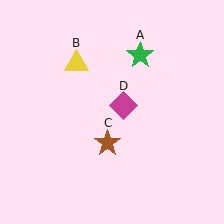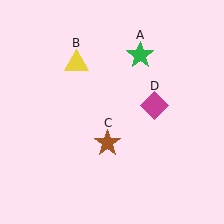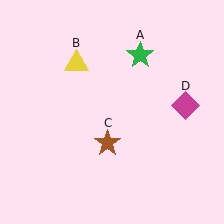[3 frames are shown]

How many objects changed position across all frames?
1 object changed position: magenta diamond (object D).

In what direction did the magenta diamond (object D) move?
The magenta diamond (object D) moved right.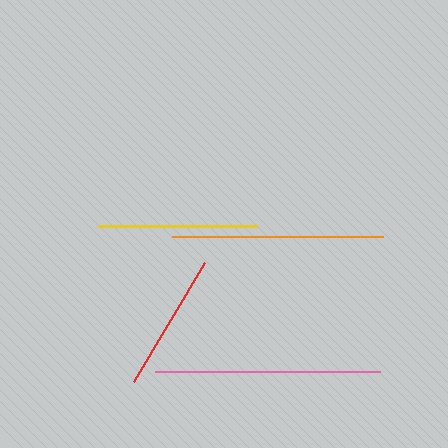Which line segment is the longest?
The pink line is the longest at approximately 224 pixels.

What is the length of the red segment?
The red segment is approximately 139 pixels long.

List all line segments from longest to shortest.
From longest to shortest: pink, orange, yellow, red.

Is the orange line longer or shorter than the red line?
The orange line is longer than the red line.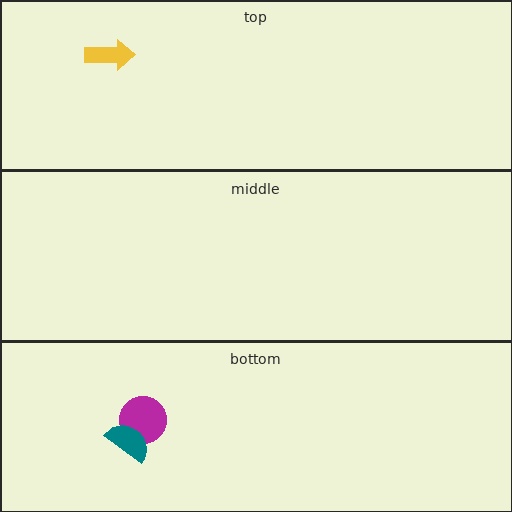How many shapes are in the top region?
1.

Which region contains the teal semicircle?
The bottom region.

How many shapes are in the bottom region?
2.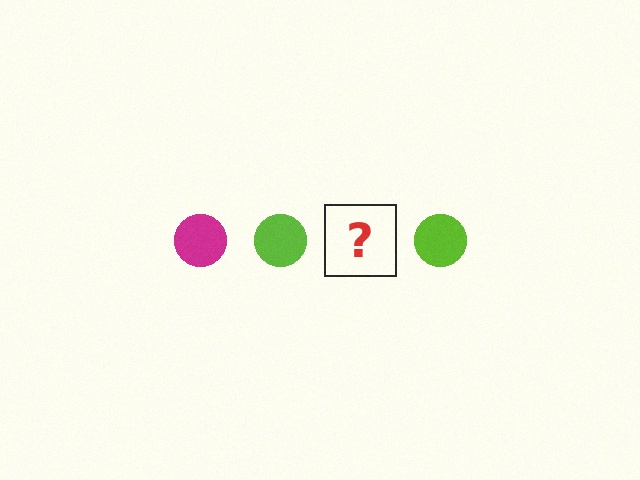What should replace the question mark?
The question mark should be replaced with a magenta circle.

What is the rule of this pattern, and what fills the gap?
The rule is that the pattern cycles through magenta, lime circles. The gap should be filled with a magenta circle.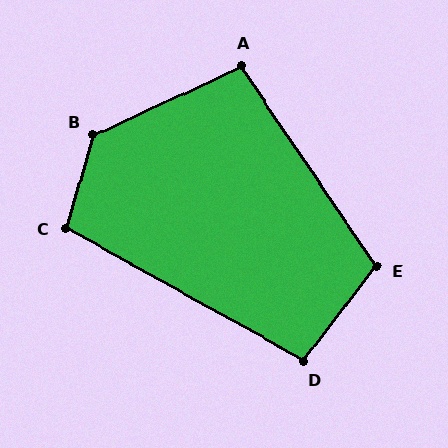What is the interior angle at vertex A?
Approximately 99 degrees (obtuse).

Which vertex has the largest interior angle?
B, at approximately 131 degrees.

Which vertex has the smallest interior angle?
D, at approximately 99 degrees.